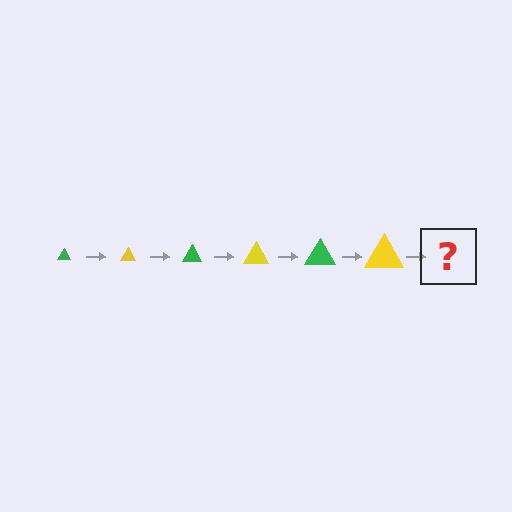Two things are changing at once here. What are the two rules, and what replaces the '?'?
The two rules are that the triangle grows larger each step and the color cycles through green and yellow. The '?' should be a green triangle, larger than the previous one.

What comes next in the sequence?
The next element should be a green triangle, larger than the previous one.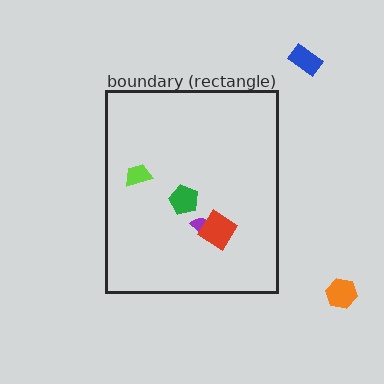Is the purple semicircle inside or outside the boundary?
Inside.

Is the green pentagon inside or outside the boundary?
Inside.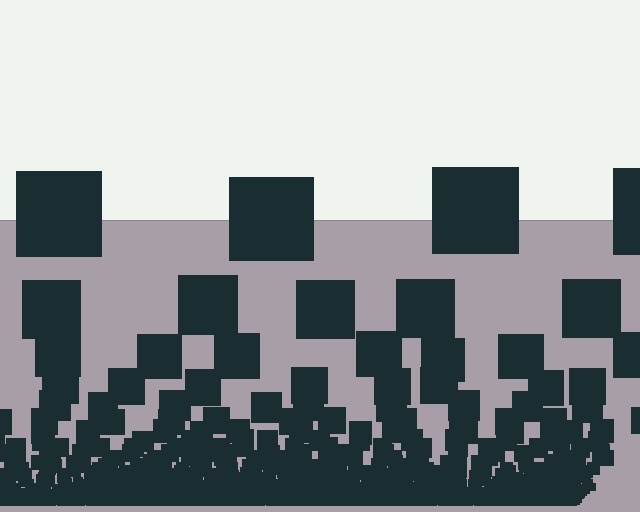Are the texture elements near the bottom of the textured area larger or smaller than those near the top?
Smaller. The gradient is inverted — elements near the bottom are smaller and denser.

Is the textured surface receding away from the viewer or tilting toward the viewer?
The surface appears to tilt toward the viewer. Texture elements get larger and sparser toward the top.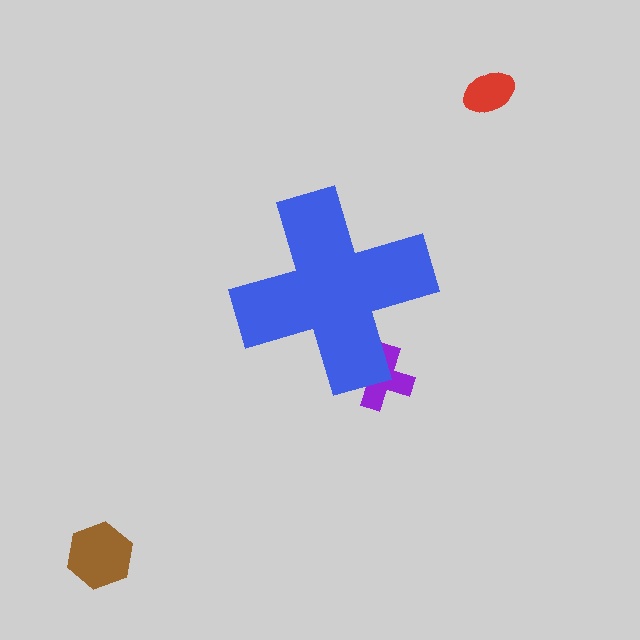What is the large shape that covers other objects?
A blue cross.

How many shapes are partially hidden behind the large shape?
1 shape is partially hidden.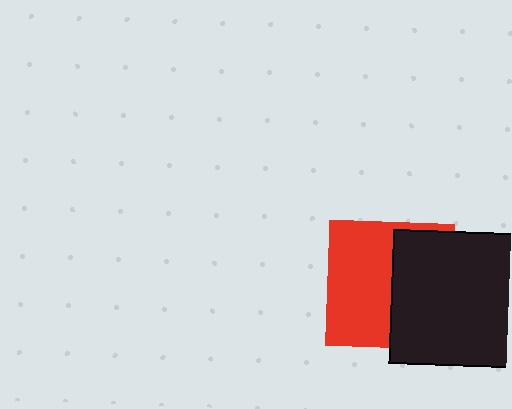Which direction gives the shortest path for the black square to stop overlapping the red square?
Moving right gives the shortest separation.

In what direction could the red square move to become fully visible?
The red square could move left. That would shift it out from behind the black square entirely.